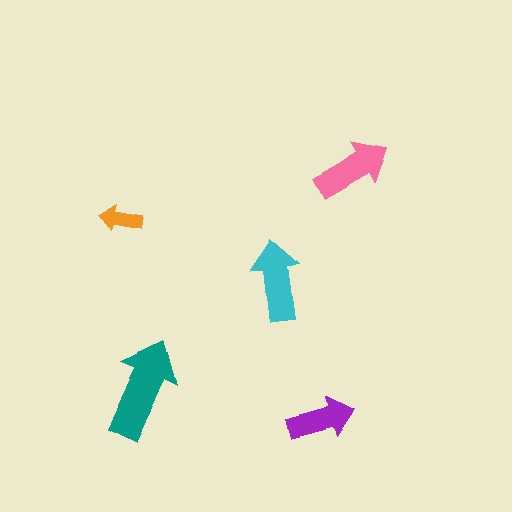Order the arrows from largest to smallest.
the teal one, the cyan one, the pink one, the purple one, the orange one.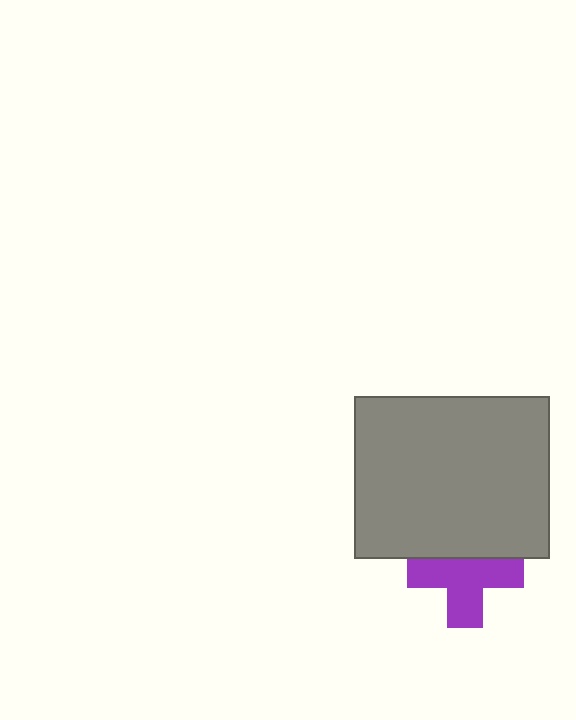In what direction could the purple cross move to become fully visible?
The purple cross could move down. That would shift it out from behind the gray rectangle entirely.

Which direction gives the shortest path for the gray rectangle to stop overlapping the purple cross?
Moving up gives the shortest separation.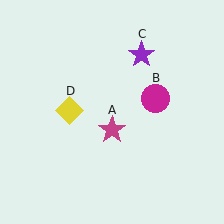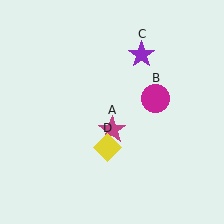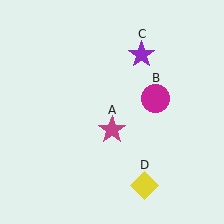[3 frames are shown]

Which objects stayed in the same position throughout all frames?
Magenta star (object A) and magenta circle (object B) and purple star (object C) remained stationary.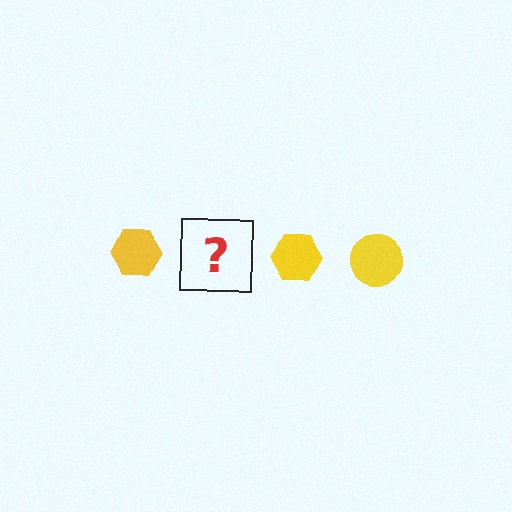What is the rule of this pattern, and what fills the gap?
The rule is that the pattern cycles through hexagon, circle shapes in yellow. The gap should be filled with a yellow circle.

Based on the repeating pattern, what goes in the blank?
The blank should be a yellow circle.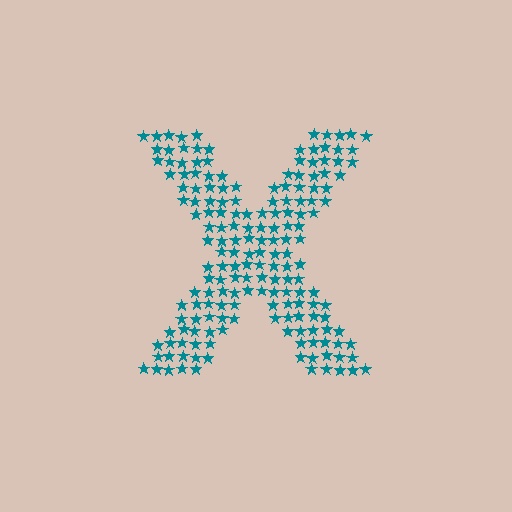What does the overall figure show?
The overall figure shows the letter X.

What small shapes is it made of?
It is made of small stars.